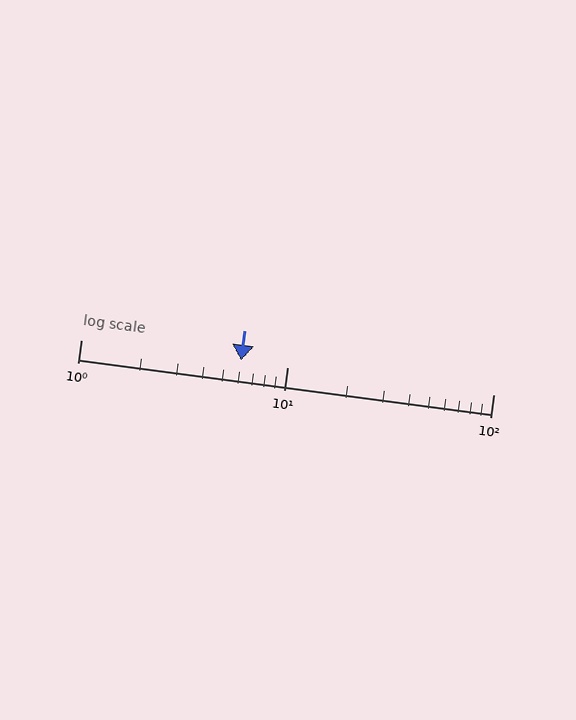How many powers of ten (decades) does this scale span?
The scale spans 2 decades, from 1 to 100.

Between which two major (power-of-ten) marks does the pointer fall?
The pointer is between 1 and 10.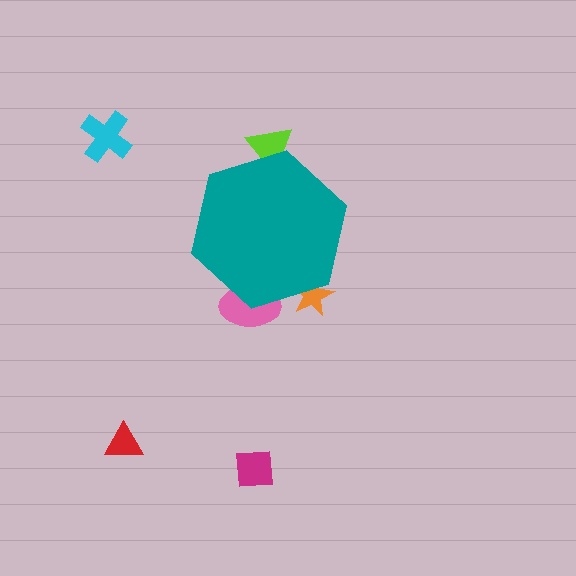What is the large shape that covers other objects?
A teal hexagon.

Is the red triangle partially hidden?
No, the red triangle is fully visible.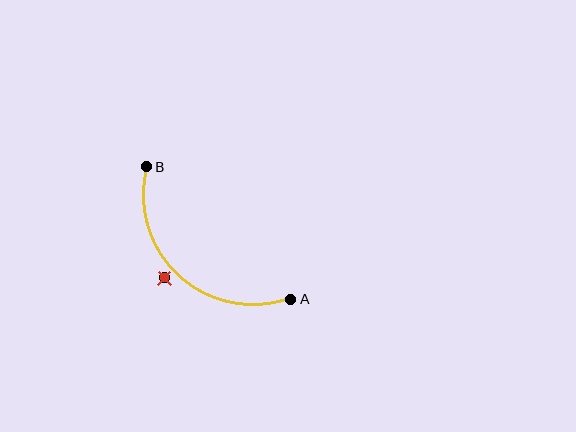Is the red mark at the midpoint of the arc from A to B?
No — the red mark does not lie on the arc at all. It sits slightly outside the curve.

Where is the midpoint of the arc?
The arc midpoint is the point on the curve farthest from the straight line joining A and B. It sits below and to the left of that line.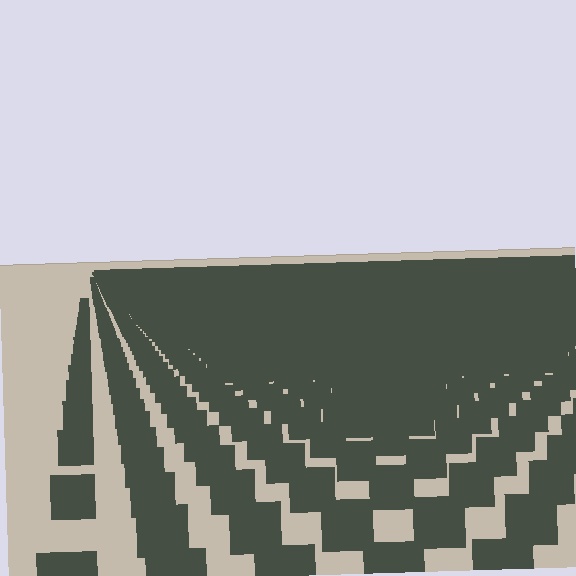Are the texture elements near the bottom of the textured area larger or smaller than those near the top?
Larger. Near the bottom, elements are closer to the viewer and appear at a bigger on-screen size.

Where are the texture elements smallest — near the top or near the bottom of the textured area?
Near the top.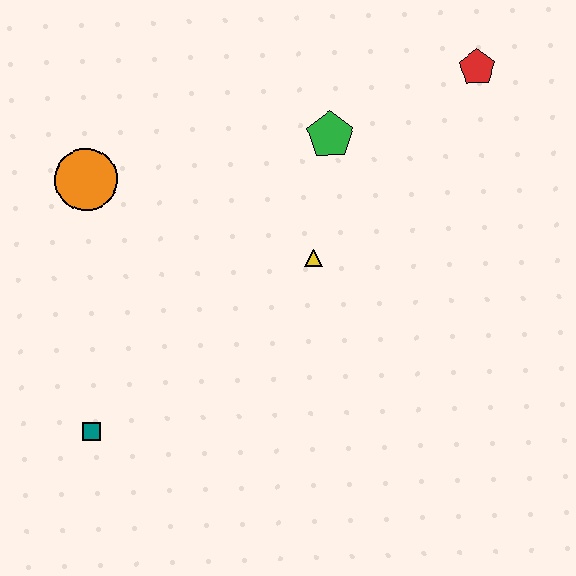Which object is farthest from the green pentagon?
The teal square is farthest from the green pentagon.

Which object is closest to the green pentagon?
The yellow triangle is closest to the green pentagon.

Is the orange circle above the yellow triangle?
Yes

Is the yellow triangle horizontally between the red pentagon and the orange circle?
Yes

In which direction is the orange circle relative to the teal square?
The orange circle is above the teal square.